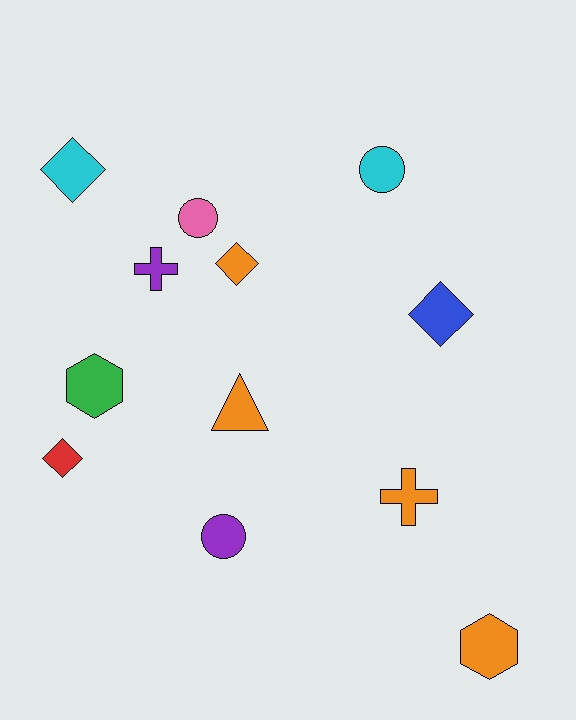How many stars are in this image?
There are no stars.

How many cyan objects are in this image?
There are 2 cyan objects.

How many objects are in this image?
There are 12 objects.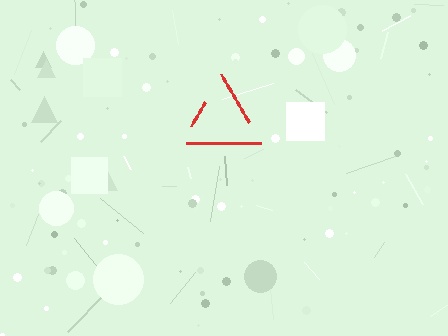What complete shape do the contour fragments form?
The contour fragments form a triangle.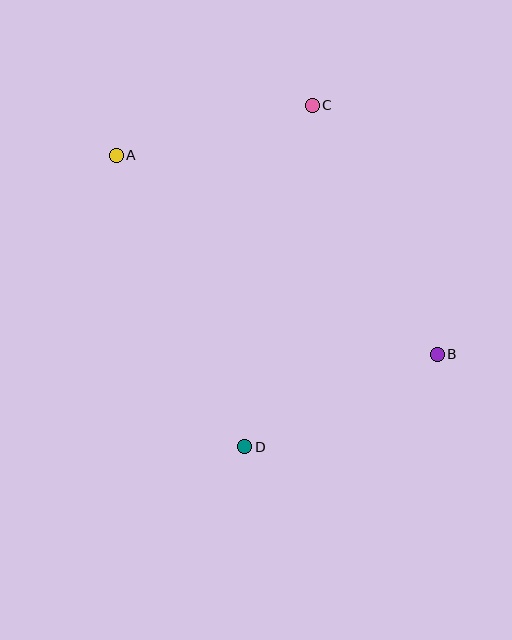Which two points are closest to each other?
Points A and C are closest to each other.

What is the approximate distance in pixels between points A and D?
The distance between A and D is approximately 318 pixels.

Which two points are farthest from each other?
Points A and B are farthest from each other.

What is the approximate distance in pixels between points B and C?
The distance between B and C is approximately 279 pixels.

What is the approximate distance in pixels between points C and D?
The distance between C and D is approximately 348 pixels.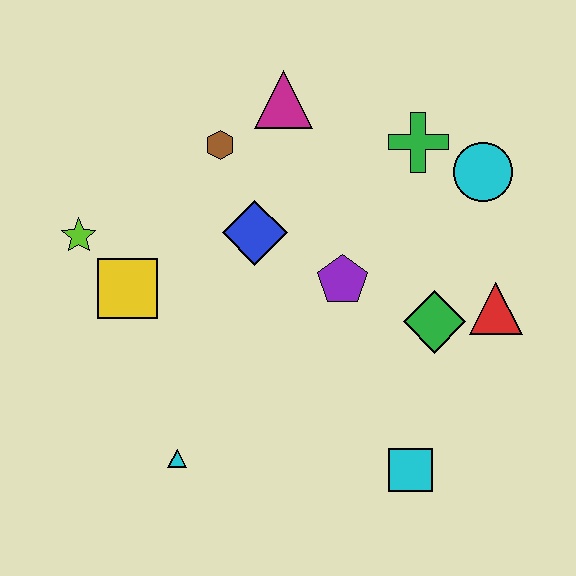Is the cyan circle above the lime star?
Yes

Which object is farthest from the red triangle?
The lime star is farthest from the red triangle.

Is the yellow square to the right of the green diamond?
No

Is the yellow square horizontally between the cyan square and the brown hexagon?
No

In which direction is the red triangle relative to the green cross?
The red triangle is below the green cross.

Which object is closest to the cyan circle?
The green cross is closest to the cyan circle.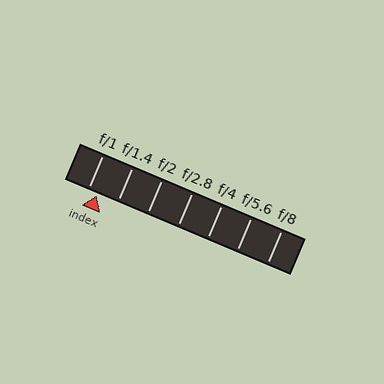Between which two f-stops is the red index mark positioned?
The index mark is between f/1 and f/1.4.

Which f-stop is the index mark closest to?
The index mark is closest to f/1.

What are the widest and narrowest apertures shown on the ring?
The widest aperture shown is f/1 and the narrowest is f/8.